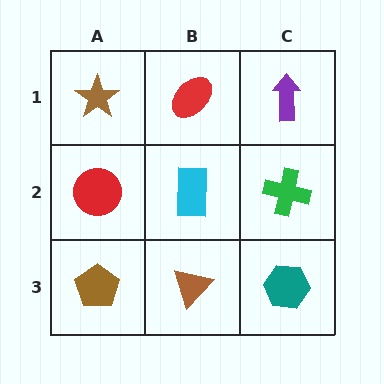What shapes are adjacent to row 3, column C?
A green cross (row 2, column C), a brown triangle (row 3, column B).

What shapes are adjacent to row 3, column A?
A red circle (row 2, column A), a brown triangle (row 3, column B).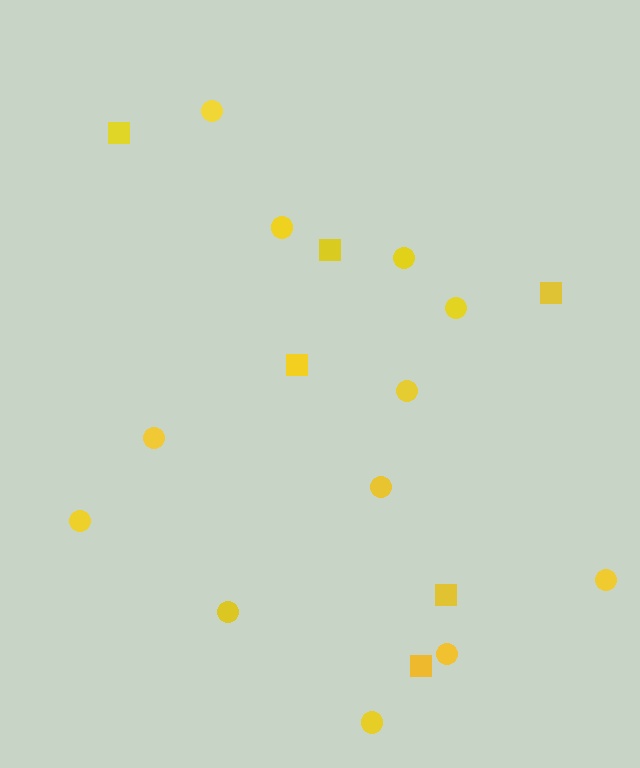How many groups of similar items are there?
There are 2 groups: one group of circles (12) and one group of squares (6).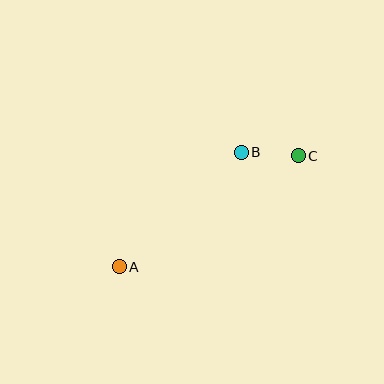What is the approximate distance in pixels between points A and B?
The distance between A and B is approximately 167 pixels.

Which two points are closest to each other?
Points B and C are closest to each other.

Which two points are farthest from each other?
Points A and C are farthest from each other.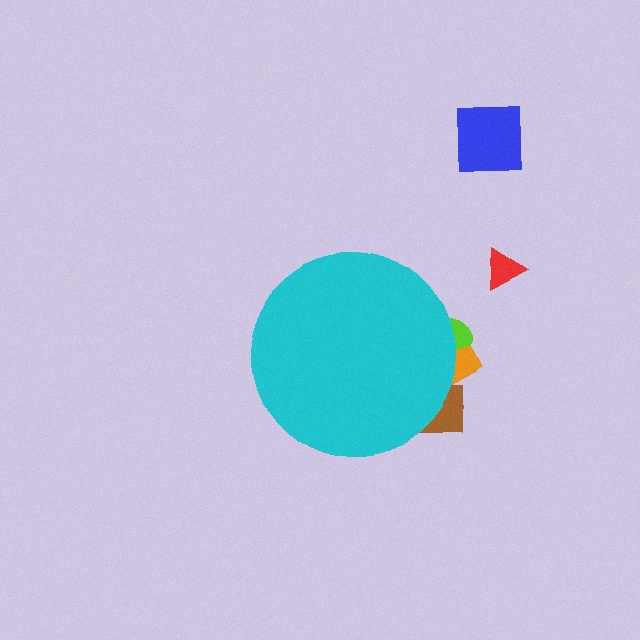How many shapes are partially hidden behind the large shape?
3 shapes are partially hidden.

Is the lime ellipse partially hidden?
Yes, the lime ellipse is partially hidden behind the cyan circle.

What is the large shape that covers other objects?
A cyan circle.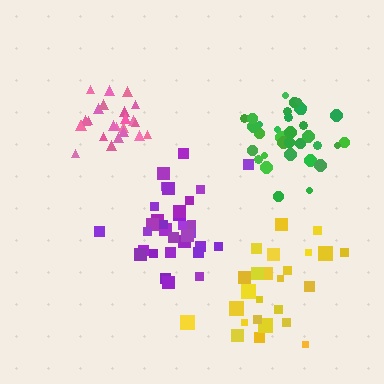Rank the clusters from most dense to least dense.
green, pink, purple, yellow.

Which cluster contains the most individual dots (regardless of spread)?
Green (34).